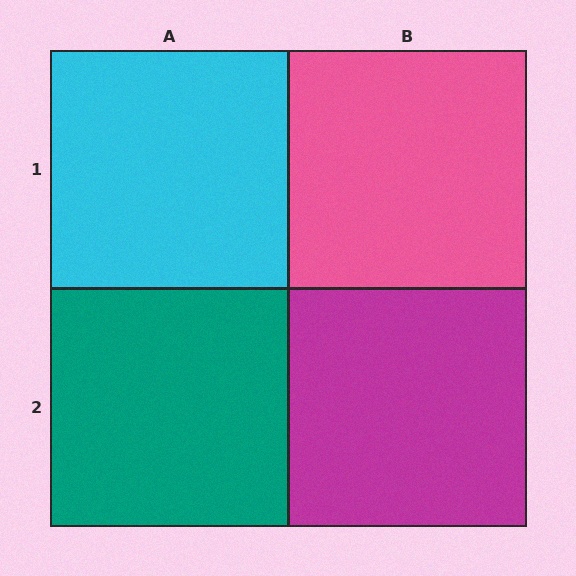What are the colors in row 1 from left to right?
Cyan, pink.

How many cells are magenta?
1 cell is magenta.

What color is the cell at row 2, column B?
Magenta.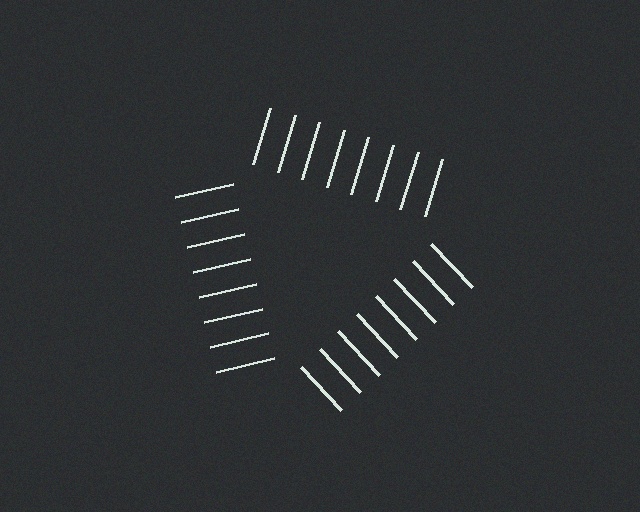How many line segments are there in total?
24 — 8 along each of the 3 edges.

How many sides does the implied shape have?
3 sides — the line-ends trace a triangle.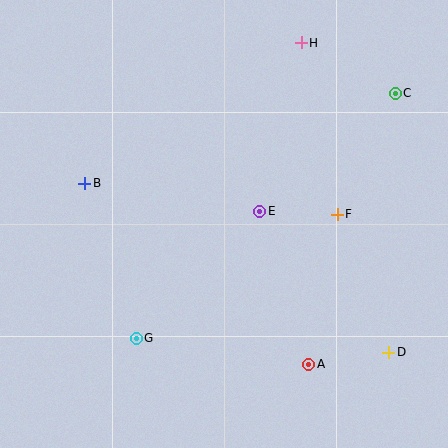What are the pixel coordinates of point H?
Point H is at (301, 43).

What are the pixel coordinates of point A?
Point A is at (309, 364).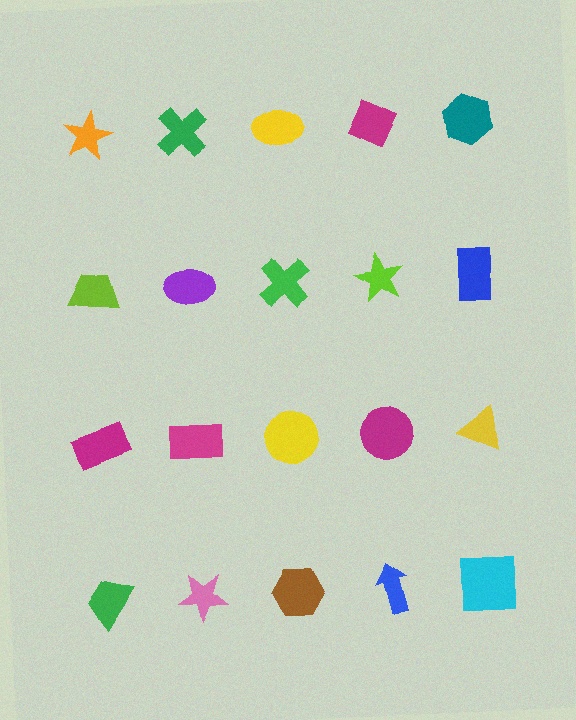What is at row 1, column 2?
A green cross.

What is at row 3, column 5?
A yellow triangle.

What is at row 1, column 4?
A magenta diamond.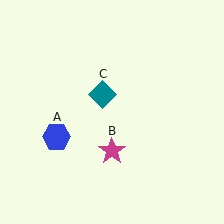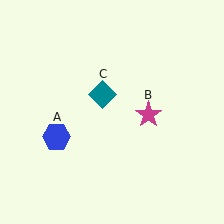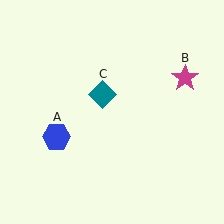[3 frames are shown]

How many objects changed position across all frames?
1 object changed position: magenta star (object B).